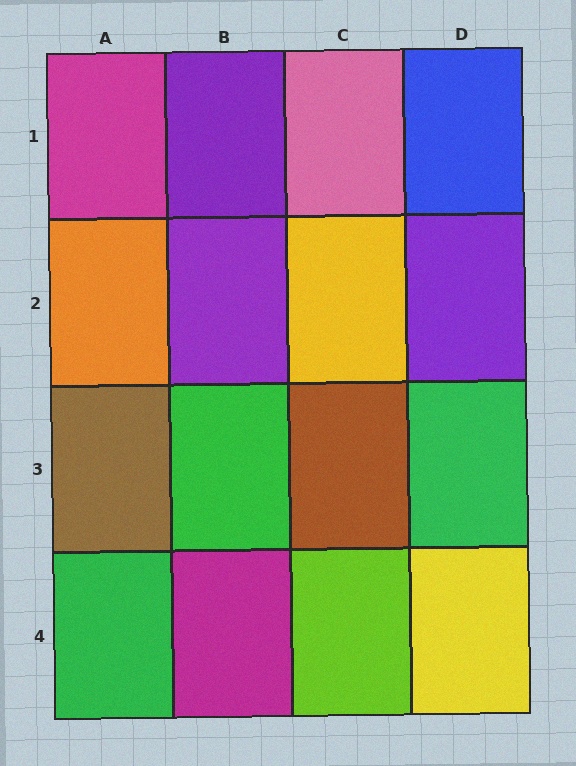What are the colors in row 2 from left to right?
Orange, purple, yellow, purple.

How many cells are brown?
2 cells are brown.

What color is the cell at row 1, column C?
Pink.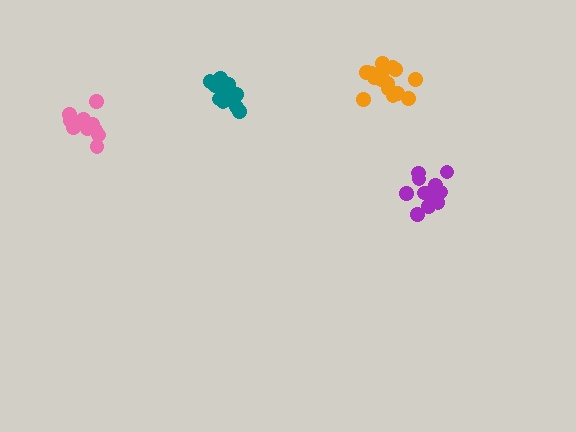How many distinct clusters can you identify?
There are 4 distinct clusters.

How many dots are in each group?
Group 1: 17 dots, Group 2: 15 dots, Group 3: 12 dots, Group 4: 17 dots (61 total).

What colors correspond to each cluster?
The clusters are colored: orange, purple, pink, teal.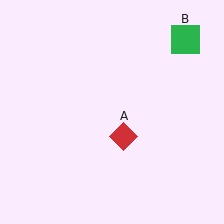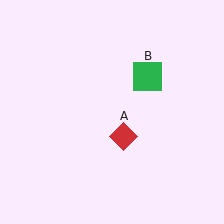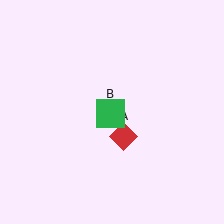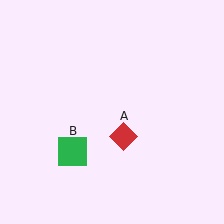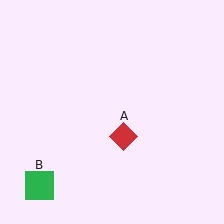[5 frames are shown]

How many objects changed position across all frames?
1 object changed position: green square (object B).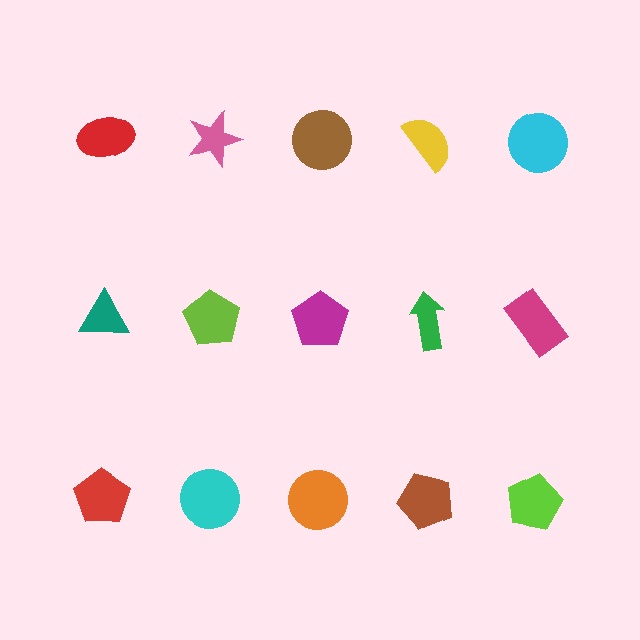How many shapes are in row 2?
5 shapes.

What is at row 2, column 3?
A magenta pentagon.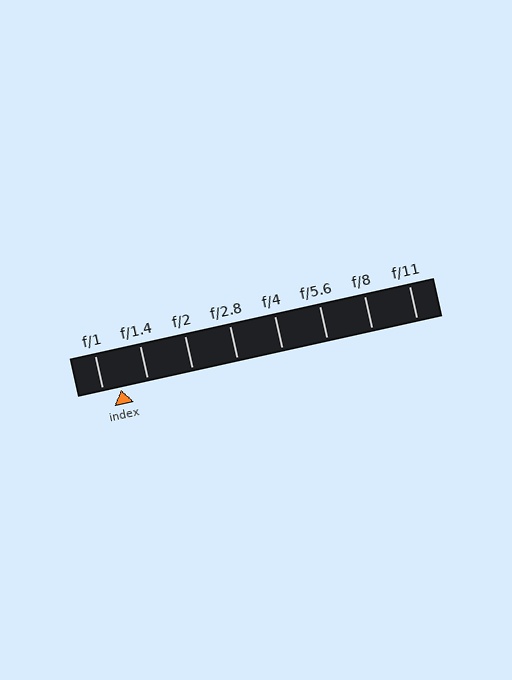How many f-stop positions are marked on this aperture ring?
There are 8 f-stop positions marked.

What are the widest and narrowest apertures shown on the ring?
The widest aperture shown is f/1 and the narrowest is f/11.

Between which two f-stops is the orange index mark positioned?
The index mark is between f/1 and f/1.4.